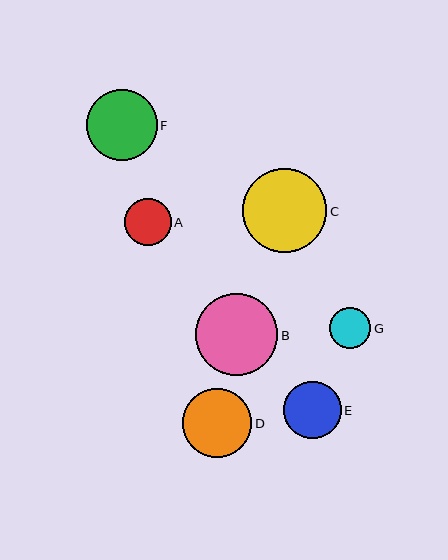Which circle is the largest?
Circle C is the largest with a size of approximately 84 pixels.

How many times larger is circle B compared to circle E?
Circle B is approximately 1.4 times the size of circle E.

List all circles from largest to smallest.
From largest to smallest: C, B, F, D, E, A, G.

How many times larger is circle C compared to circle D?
Circle C is approximately 1.2 times the size of circle D.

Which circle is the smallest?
Circle G is the smallest with a size of approximately 41 pixels.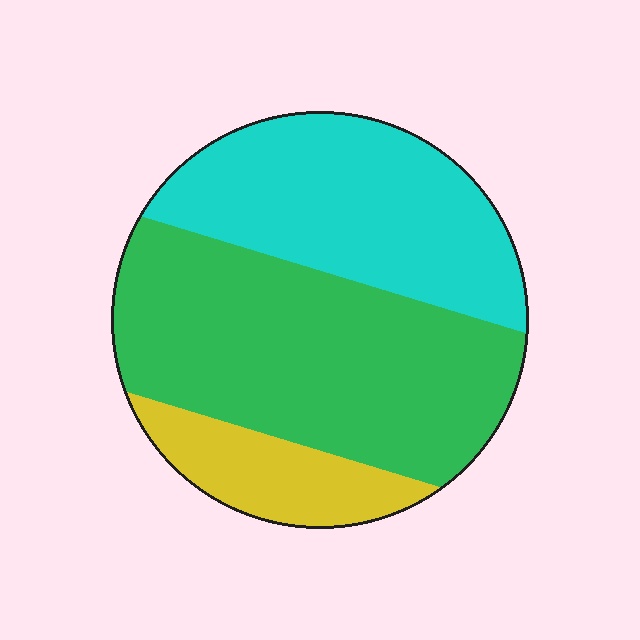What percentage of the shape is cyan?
Cyan takes up about three eighths (3/8) of the shape.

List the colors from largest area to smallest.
From largest to smallest: green, cyan, yellow.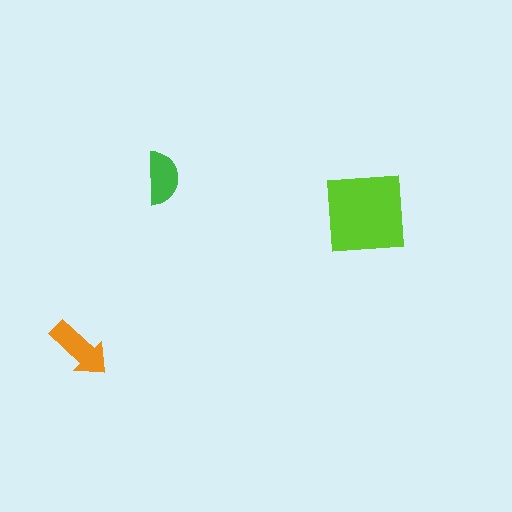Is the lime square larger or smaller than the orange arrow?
Larger.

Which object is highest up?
The green semicircle is topmost.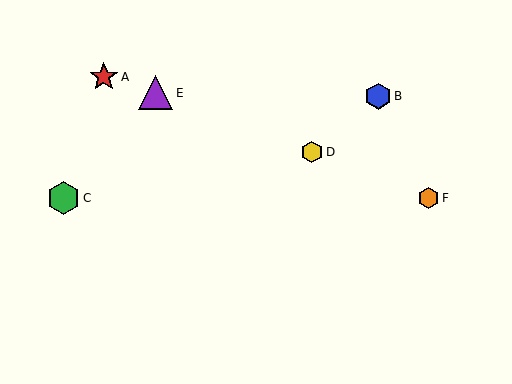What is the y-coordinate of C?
Object C is at y≈198.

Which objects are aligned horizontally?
Objects C, F are aligned horizontally.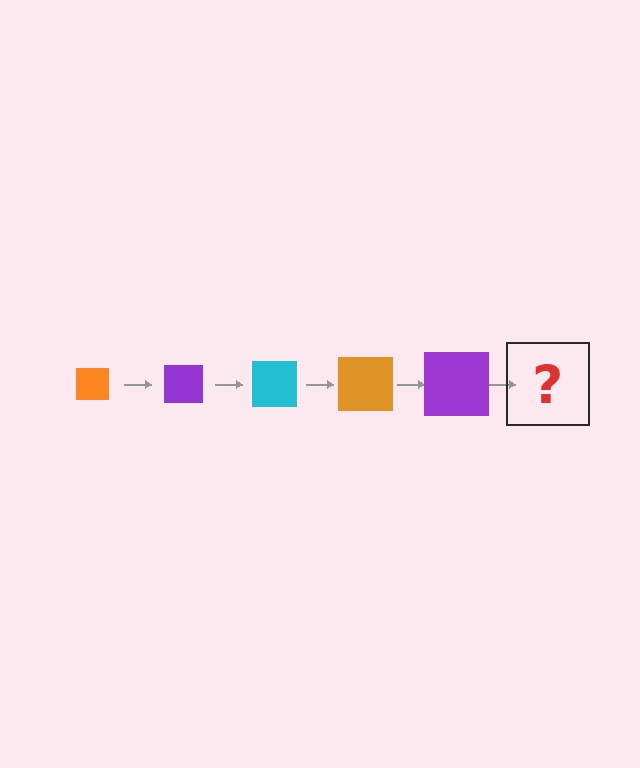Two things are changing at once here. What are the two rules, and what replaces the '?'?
The two rules are that the square grows larger each step and the color cycles through orange, purple, and cyan. The '?' should be a cyan square, larger than the previous one.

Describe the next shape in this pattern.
It should be a cyan square, larger than the previous one.